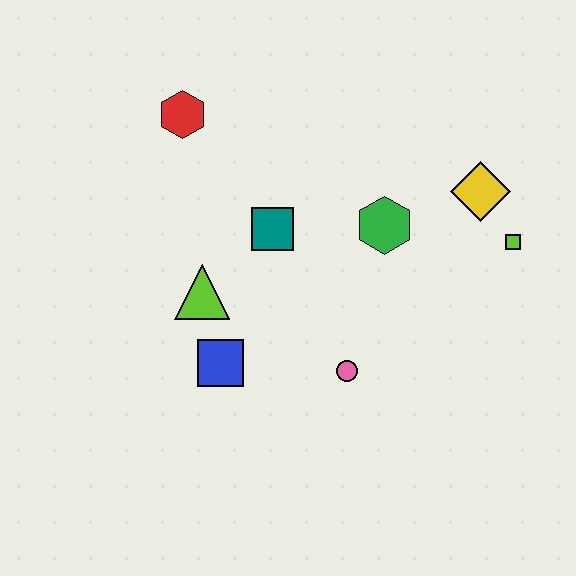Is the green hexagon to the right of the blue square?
Yes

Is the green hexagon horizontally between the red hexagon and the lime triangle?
No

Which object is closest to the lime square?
The yellow diamond is closest to the lime square.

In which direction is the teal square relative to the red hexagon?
The teal square is below the red hexagon.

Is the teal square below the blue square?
No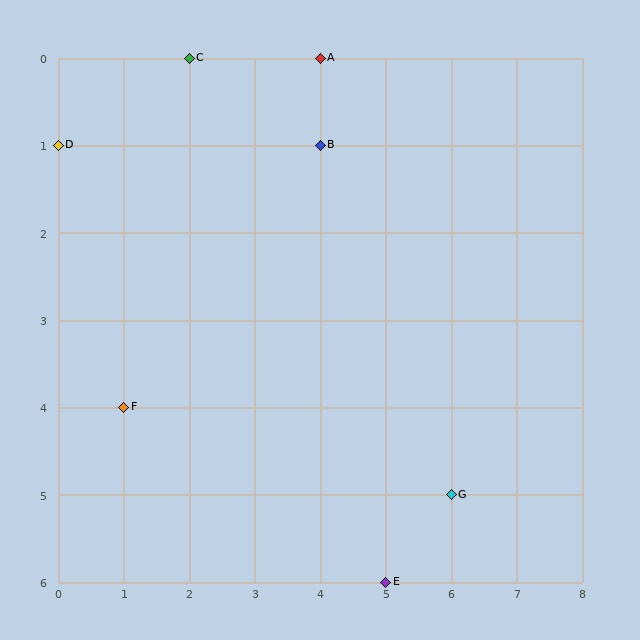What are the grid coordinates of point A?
Point A is at grid coordinates (4, 0).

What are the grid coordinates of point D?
Point D is at grid coordinates (0, 1).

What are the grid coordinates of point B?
Point B is at grid coordinates (4, 1).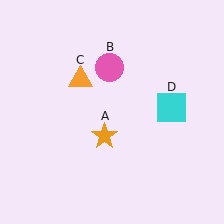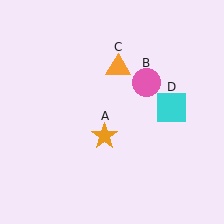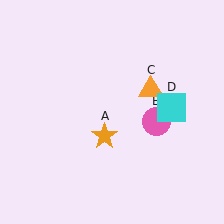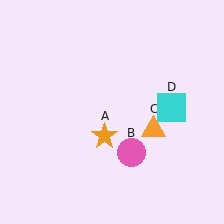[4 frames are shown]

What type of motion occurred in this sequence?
The pink circle (object B), orange triangle (object C) rotated clockwise around the center of the scene.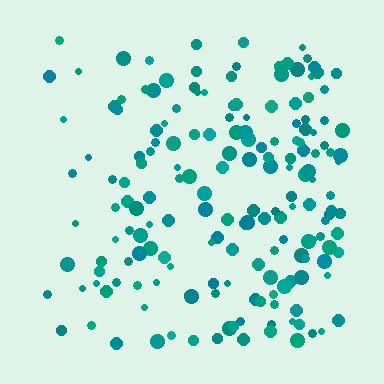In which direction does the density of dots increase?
From left to right, with the right side densest.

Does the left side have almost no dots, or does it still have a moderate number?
Still a moderate number, just noticeably fewer than the right.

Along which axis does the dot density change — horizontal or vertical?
Horizontal.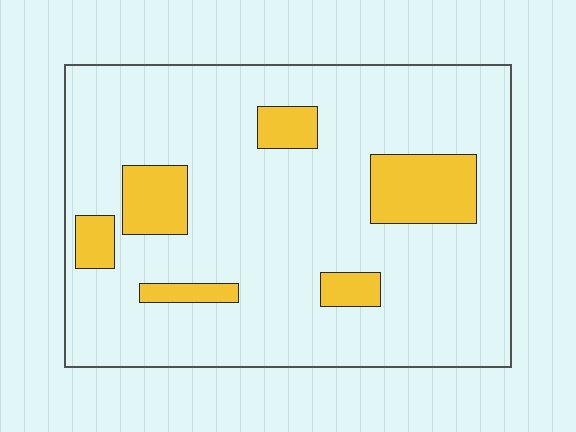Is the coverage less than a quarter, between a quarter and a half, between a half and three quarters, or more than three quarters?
Less than a quarter.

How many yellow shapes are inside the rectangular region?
6.